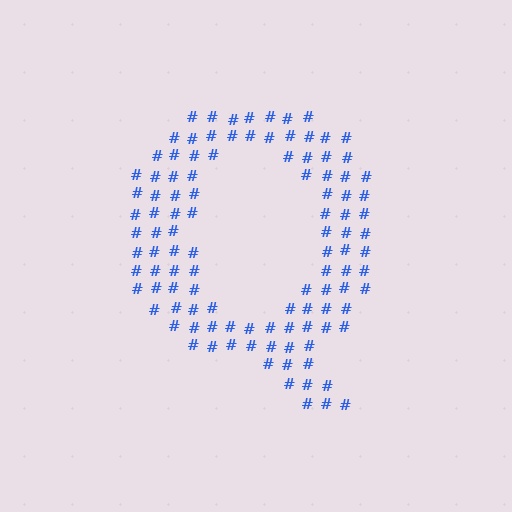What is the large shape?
The large shape is the letter Q.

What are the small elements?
The small elements are hash symbols.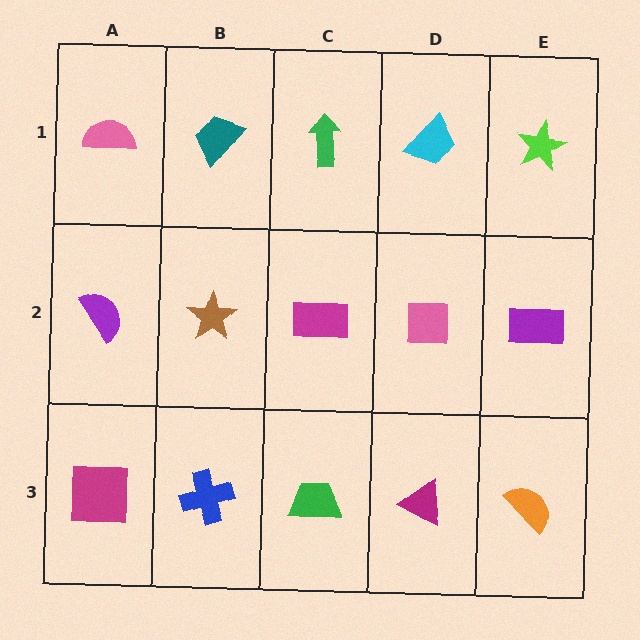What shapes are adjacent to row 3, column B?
A brown star (row 2, column B), a magenta square (row 3, column A), a green trapezoid (row 3, column C).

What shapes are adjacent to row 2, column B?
A teal trapezoid (row 1, column B), a blue cross (row 3, column B), a purple semicircle (row 2, column A), a magenta rectangle (row 2, column C).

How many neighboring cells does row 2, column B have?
4.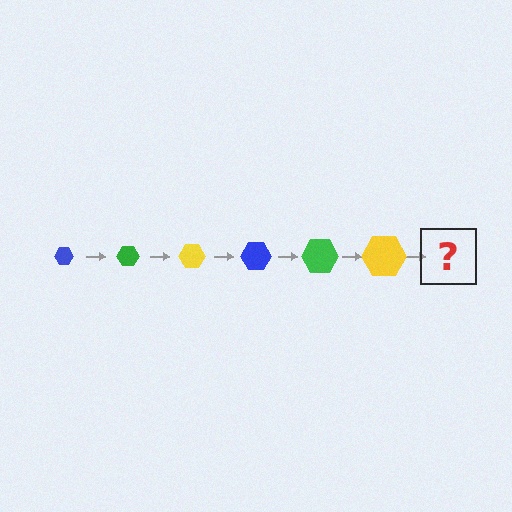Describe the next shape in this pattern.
It should be a blue hexagon, larger than the previous one.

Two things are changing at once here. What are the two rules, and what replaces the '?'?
The two rules are that the hexagon grows larger each step and the color cycles through blue, green, and yellow. The '?' should be a blue hexagon, larger than the previous one.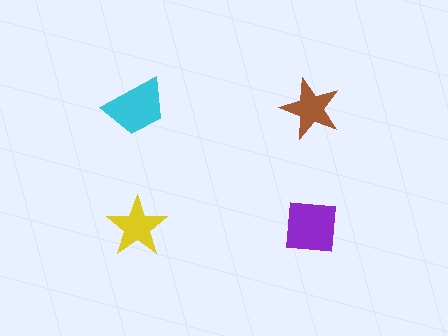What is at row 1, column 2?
A brown star.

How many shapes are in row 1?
2 shapes.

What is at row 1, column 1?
A cyan trapezoid.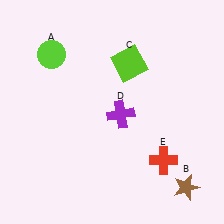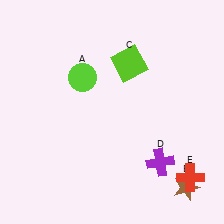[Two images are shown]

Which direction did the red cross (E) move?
The red cross (E) moved right.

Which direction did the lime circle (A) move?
The lime circle (A) moved right.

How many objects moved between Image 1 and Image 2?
3 objects moved between the two images.